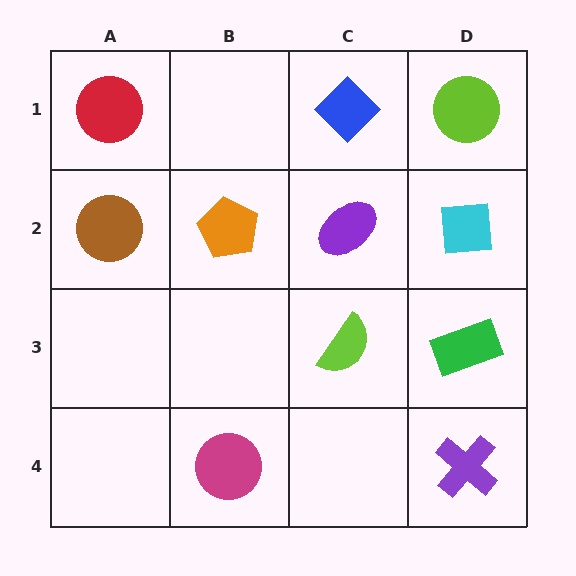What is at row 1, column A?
A red circle.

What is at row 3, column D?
A green rectangle.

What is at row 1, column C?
A blue diamond.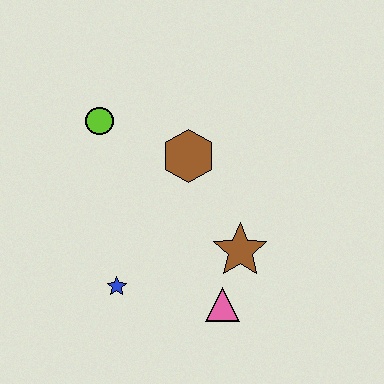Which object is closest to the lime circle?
The brown hexagon is closest to the lime circle.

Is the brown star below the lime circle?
Yes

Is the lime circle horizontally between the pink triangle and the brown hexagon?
No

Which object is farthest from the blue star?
The lime circle is farthest from the blue star.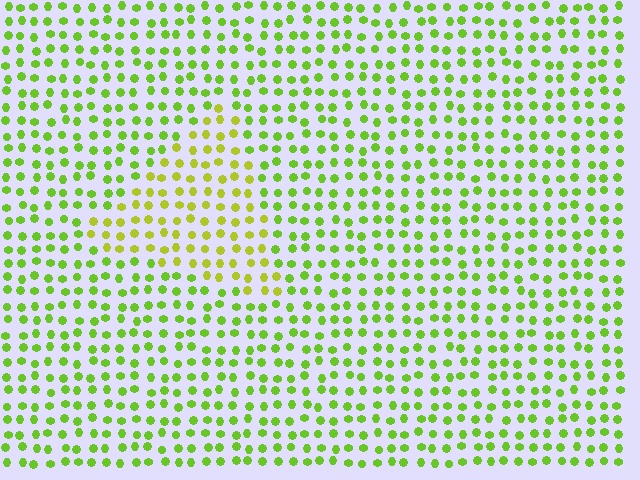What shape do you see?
I see a triangle.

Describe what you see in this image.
The image is filled with small lime elements in a uniform arrangement. A triangle-shaped region is visible where the elements are tinted to a slightly different hue, forming a subtle color boundary.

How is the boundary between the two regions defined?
The boundary is defined purely by a slight shift in hue (about 27 degrees). Spacing, size, and orientation are identical on both sides.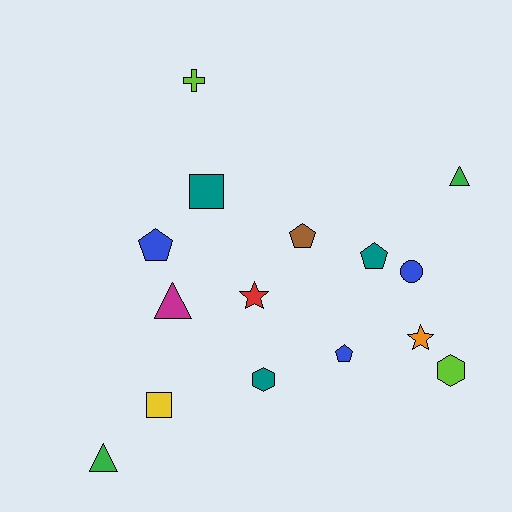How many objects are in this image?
There are 15 objects.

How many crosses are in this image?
There is 1 cross.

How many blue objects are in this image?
There are 3 blue objects.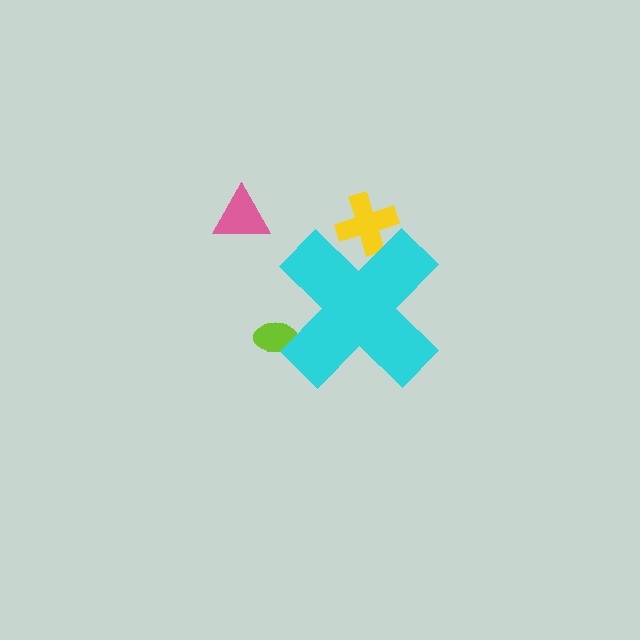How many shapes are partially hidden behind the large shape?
2 shapes are partially hidden.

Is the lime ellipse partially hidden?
Yes, the lime ellipse is partially hidden behind the cyan cross.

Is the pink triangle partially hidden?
No, the pink triangle is fully visible.